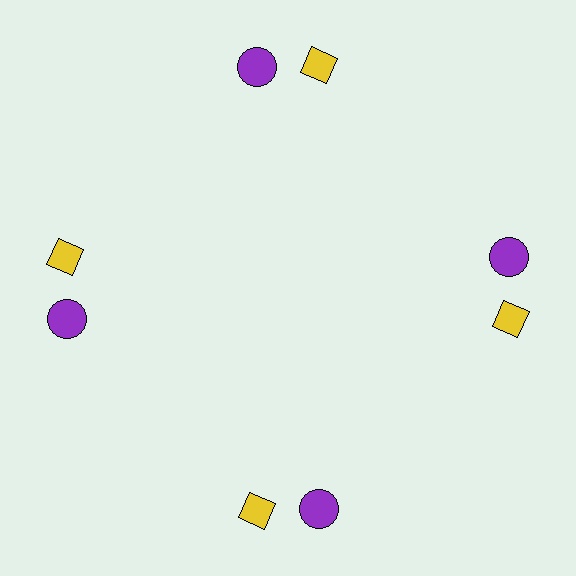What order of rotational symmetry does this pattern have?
This pattern has 4-fold rotational symmetry.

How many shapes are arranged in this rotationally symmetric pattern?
There are 8 shapes, arranged in 4 groups of 2.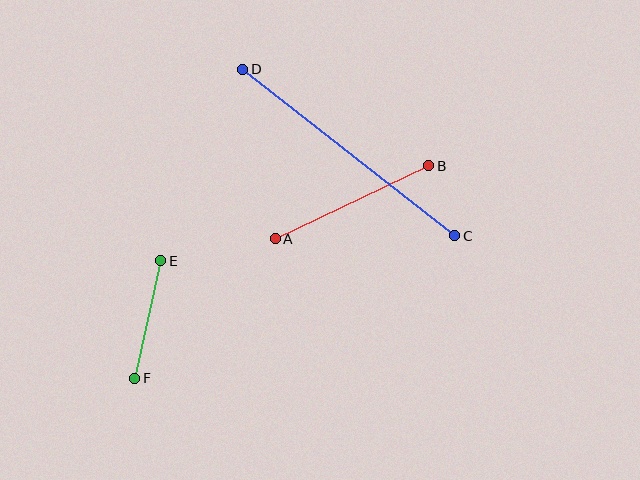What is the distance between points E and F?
The distance is approximately 120 pixels.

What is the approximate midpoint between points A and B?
The midpoint is at approximately (352, 202) pixels.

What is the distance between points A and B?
The distance is approximately 170 pixels.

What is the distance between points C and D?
The distance is approximately 270 pixels.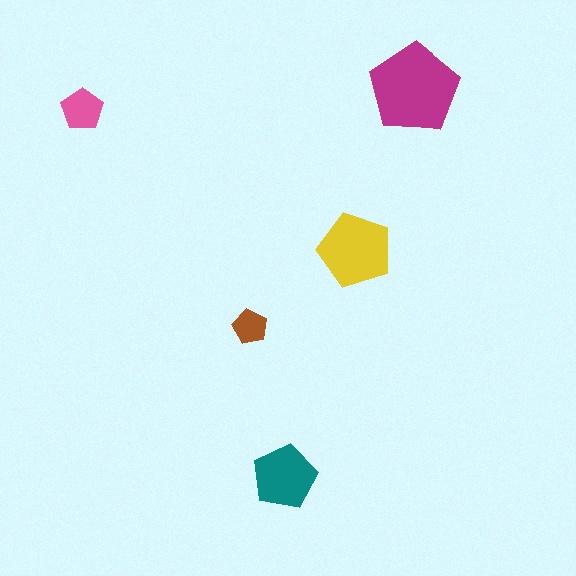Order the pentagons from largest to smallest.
the magenta one, the yellow one, the teal one, the pink one, the brown one.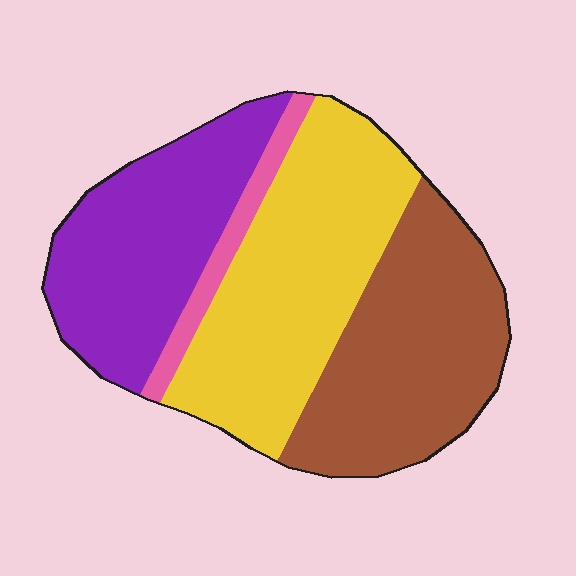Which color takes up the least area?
Pink, at roughly 5%.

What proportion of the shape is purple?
Purple takes up about one quarter (1/4) of the shape.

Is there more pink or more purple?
Purple.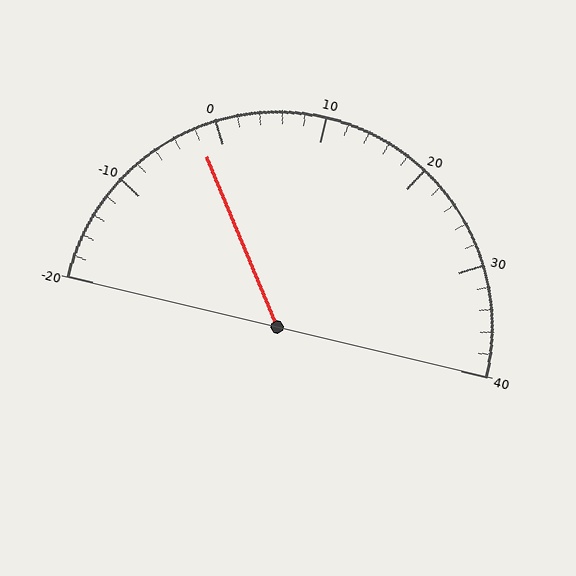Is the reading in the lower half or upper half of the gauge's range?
The reading is in the lower half of the range (-20 to 40).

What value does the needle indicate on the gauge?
The needle indicates approximately -2.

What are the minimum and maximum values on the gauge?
The gauge ranges from -20 to 40.